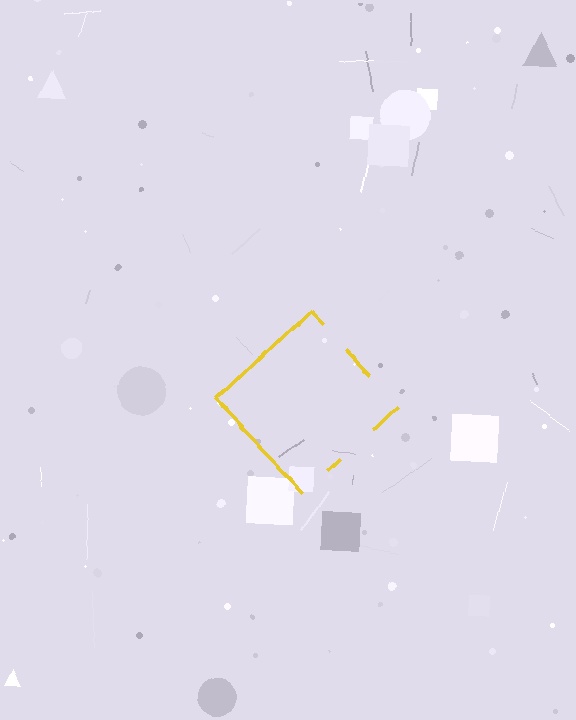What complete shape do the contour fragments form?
The contour fragments form a diamond.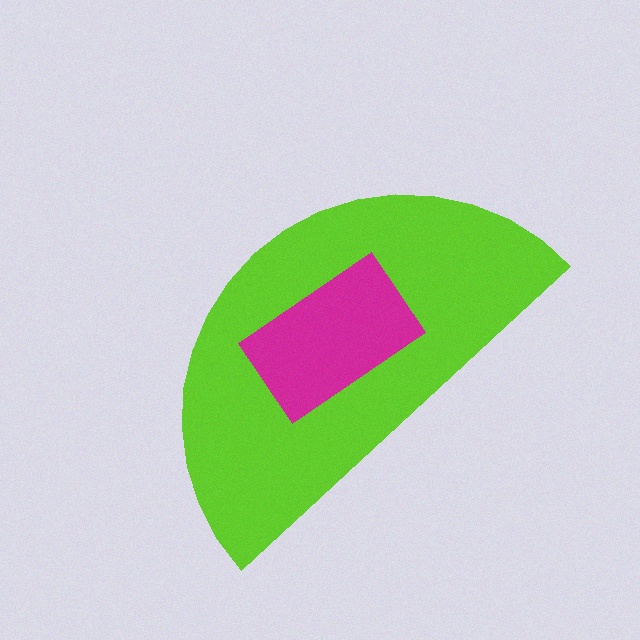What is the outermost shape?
The lime semicircle.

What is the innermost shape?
The magenta rectangle.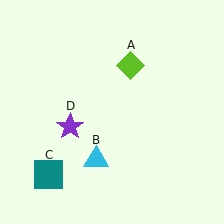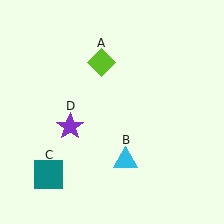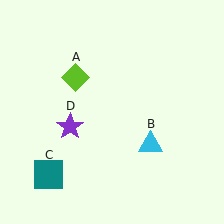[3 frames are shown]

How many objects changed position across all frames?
2 objects changed position: lime diamond (object A), cyan triangle (object B).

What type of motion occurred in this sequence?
The lime diamond (object A), cyan triangle (object B) rotated counterclockwise around the center of the scene.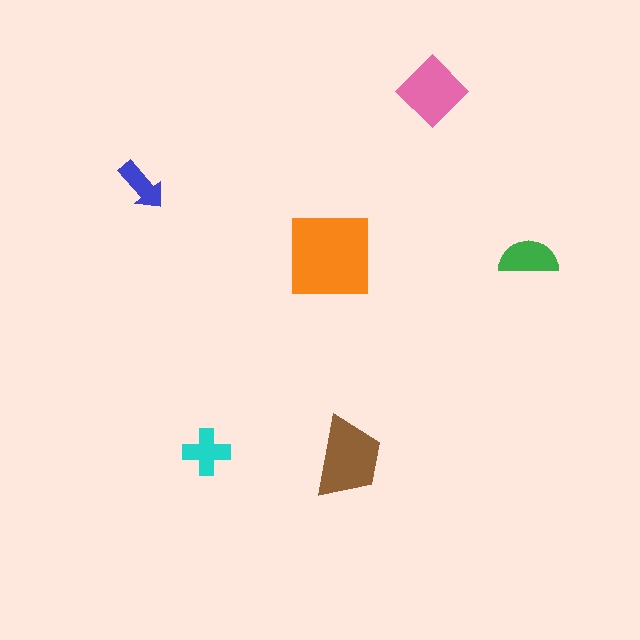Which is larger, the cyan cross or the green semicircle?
The green semicircle.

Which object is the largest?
The orange square.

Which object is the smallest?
The blue arrow.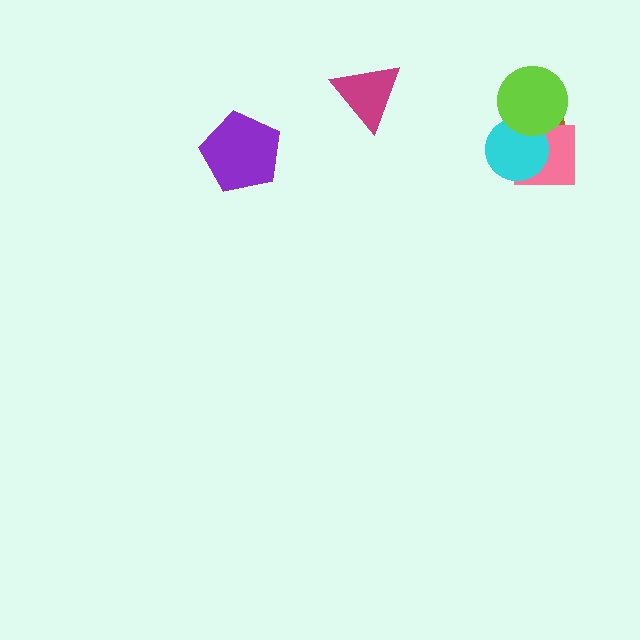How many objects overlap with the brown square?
3 objects overlap with the brown square.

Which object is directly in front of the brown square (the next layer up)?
The pink square is directly in front of the brown square.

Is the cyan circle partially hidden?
Yes, it is partially covered by another shape.